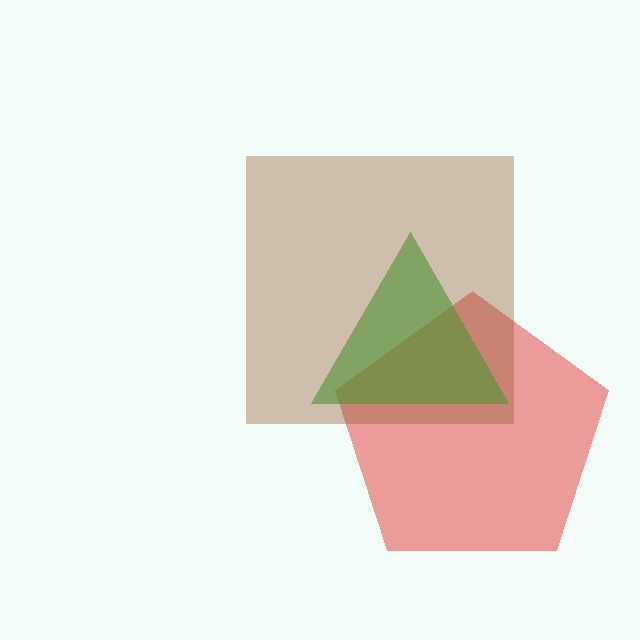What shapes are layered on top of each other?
The layered shapes are: a red pentagon, a green triangle, a brown square.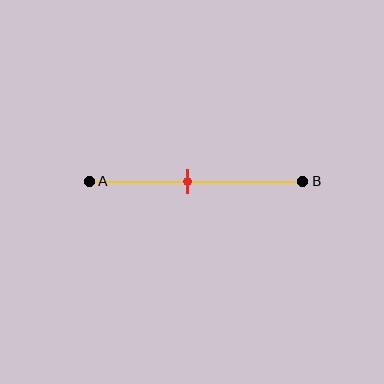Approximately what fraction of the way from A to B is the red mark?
The red mark is approximately 45% of the way from A to B.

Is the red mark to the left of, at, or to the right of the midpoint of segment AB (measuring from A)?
The red mark is to the left of the midpoint of segment AB.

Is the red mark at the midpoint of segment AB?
No, the mark is at about 45% from A, not at the 50% midpoint.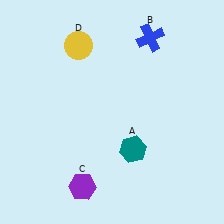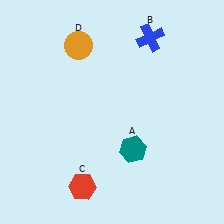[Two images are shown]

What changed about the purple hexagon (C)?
In Image 1, C is purple. In Image 2, it changed to red.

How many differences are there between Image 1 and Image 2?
There are 2 differences between the two images.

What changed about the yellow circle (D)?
In Image 1, D is yellow. In Image 2, it changed to orange.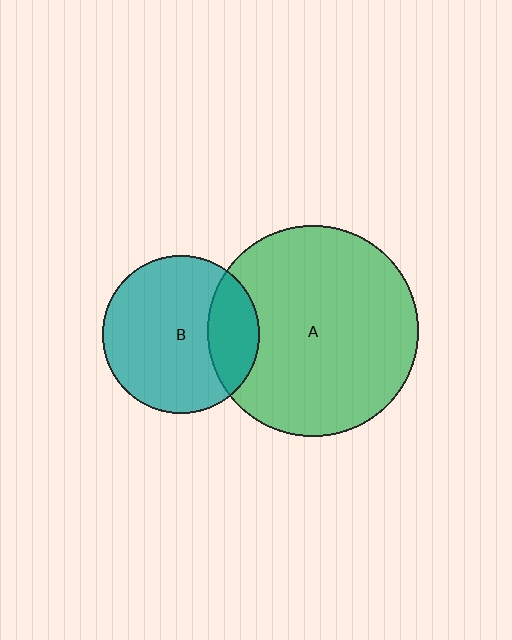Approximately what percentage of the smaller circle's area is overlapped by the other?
Approximately 25%.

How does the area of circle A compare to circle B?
Approximately 1.8 times.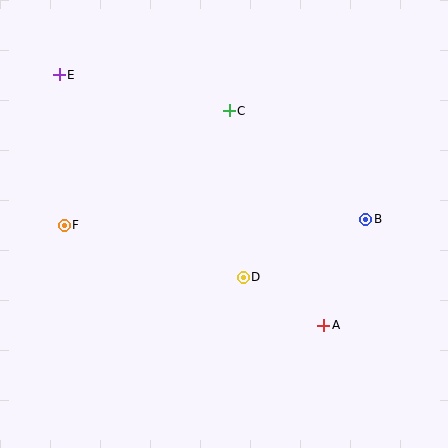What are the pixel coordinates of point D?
Point D is at (243, 277).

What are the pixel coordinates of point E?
Point E is at (59, 75).